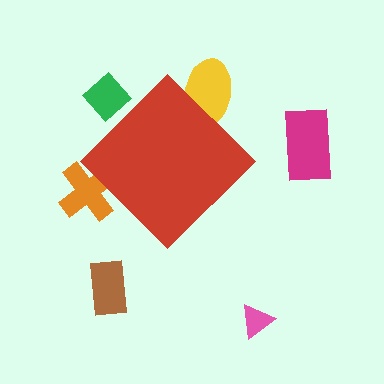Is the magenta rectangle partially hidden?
No, the magenta rectangle is fully visible.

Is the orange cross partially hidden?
Yes, the orange cross is partially hidden behind the red diamond.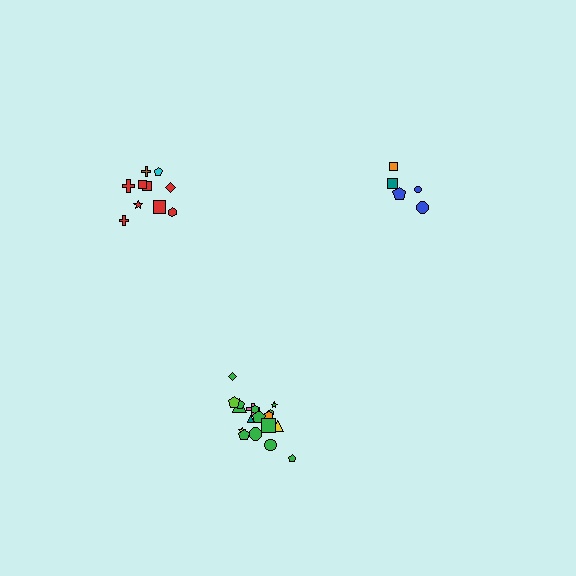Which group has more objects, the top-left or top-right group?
The top-left group.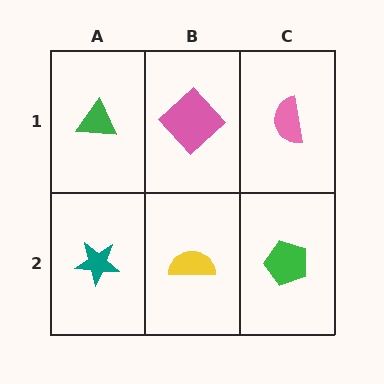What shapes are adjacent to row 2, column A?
A green triangle (row 1, column A), a yellow semicircle (row 2, column B).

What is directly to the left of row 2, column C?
A yellow semicircle.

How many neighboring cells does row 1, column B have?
3.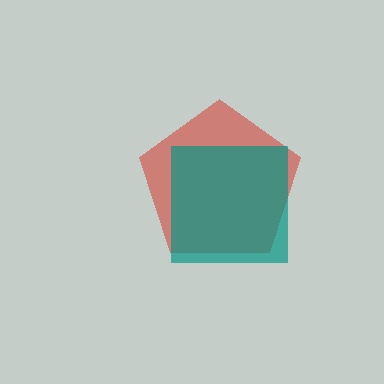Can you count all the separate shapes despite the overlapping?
Yes, there are 2 separate shapes.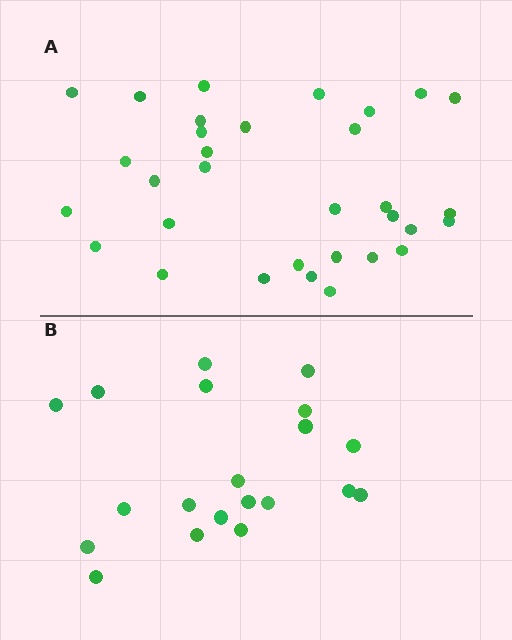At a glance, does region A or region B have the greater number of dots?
Region A (the top region) has more dots.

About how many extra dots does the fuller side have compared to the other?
Region A has roughly 12 or so more dots than region B.